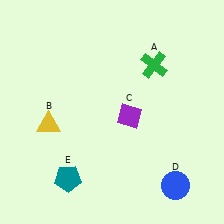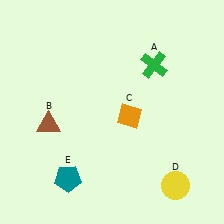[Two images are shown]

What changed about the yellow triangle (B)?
In Image 1, B is yellow. In Image 2, it changed to brown.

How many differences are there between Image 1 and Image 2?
There are 3 differences between the two images.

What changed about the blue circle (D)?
In Image 1, D is blue. In Image 2, it changed to yellow.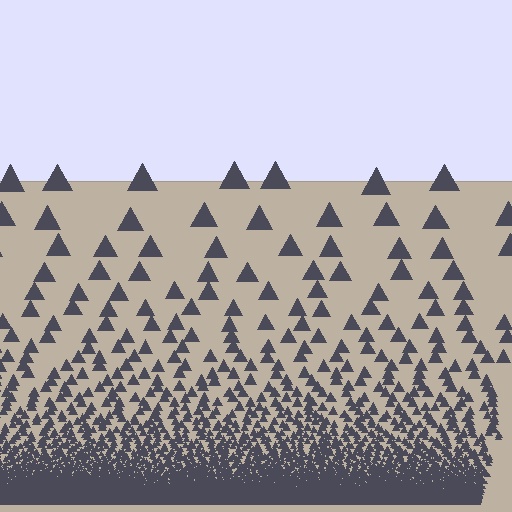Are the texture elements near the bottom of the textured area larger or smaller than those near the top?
Smaller. The gradient is inverted — elements near the bottom are smaller and denser.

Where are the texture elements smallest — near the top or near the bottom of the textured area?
Near the bottom.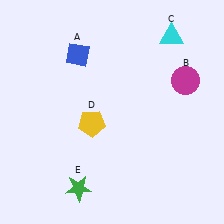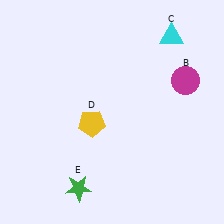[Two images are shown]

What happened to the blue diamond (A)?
The blue diamond (A) was removed in Image 2. It was in the top-left area of Image 1.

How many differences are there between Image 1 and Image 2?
There is 1 difference between the two images.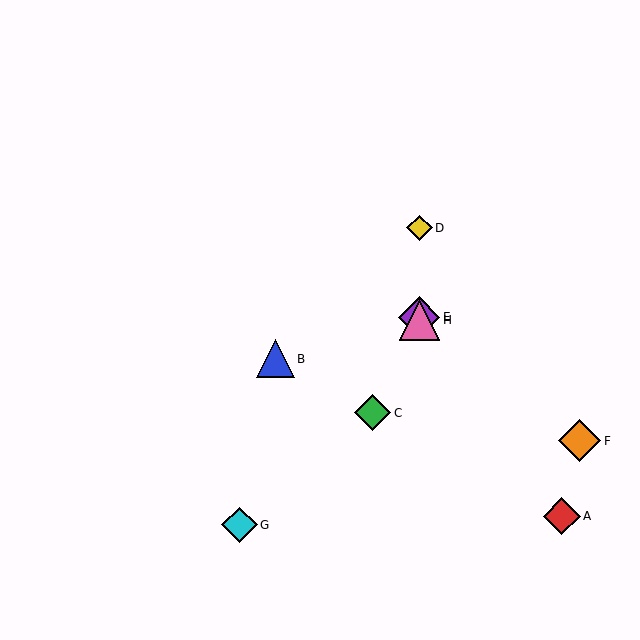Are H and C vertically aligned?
No, H is at x≈419 and C is at x≈372.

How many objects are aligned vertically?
3 objects (D, E, H) are aligned vertically.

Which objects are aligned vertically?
Objects D, E, H are aligned vertically.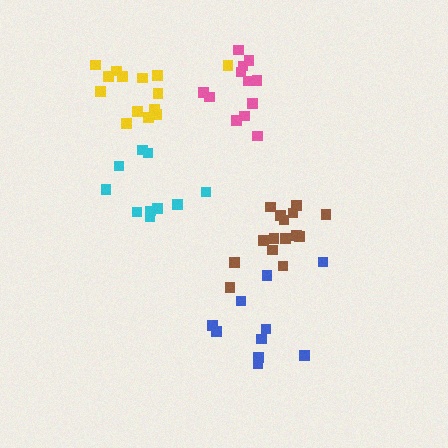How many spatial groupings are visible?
There are 5 spatial groupings.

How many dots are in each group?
Group 1: 10 dots, Group 2: 14 dots, Group 3: 12 dots, Group 4: 10 dots, Group 5: 15 dots (61 total).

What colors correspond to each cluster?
The clusters are colored: cyan, yellow, pink, blue, brown.